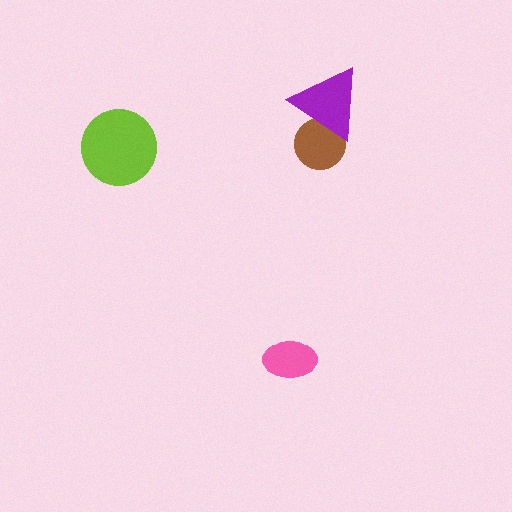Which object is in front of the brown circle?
The purple triangle is in front of the brown circle.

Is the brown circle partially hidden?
Yes, it is partially covered by another shape.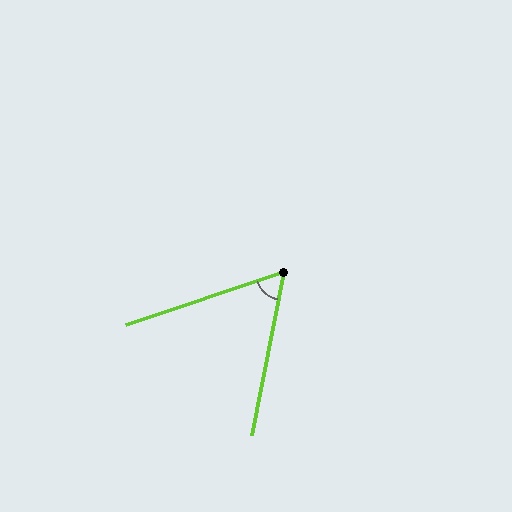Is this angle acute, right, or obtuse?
It is acute.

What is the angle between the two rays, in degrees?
Approximately 61 degrees.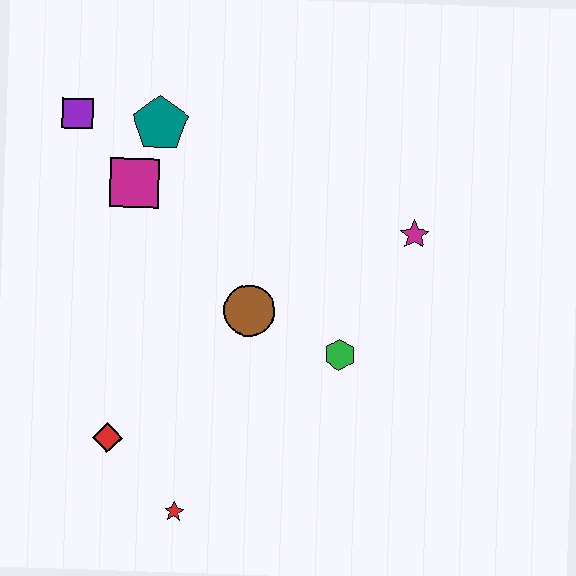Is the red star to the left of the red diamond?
No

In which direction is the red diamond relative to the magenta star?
The red diamond is to the left of the magenta star.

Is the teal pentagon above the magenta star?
Yes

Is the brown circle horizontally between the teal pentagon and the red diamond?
No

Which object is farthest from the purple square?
The red star is farthest from the purple square.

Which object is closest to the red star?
The red diamond is closest to the red star.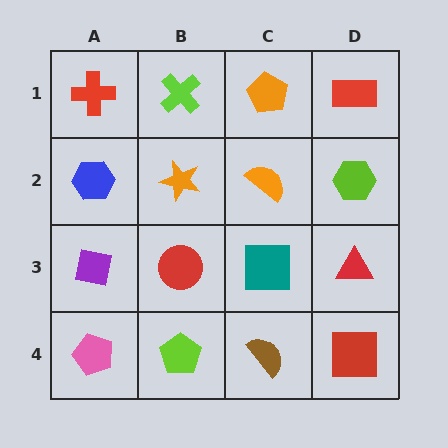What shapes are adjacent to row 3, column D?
A lime hexagon (row 2, column D), a red square (row 4, column D), a teal square (row 3, column C).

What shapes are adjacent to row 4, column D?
A red triangle (row 3, column D), a brown semicircle (row 4, column C).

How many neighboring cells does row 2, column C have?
4.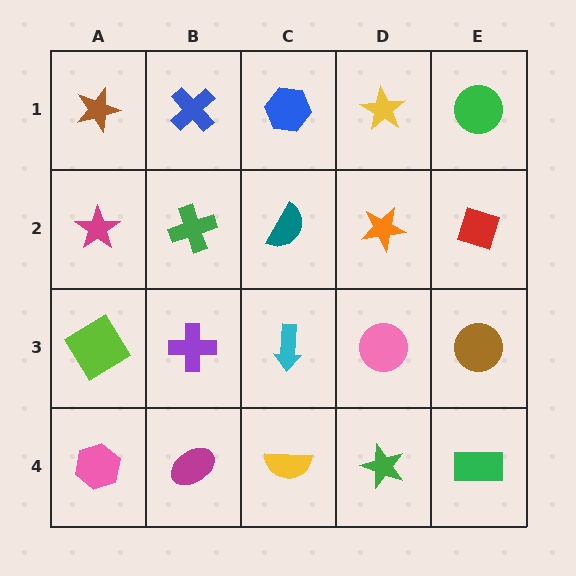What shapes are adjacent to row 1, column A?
A magenta star (row 2, column A), a blue cross (row 1, column B).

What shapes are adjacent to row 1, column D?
An orange star (row 2, column D), a blue hexagon (row 1, column C), a green circle (row 1, column E).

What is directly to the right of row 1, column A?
A blue cross.